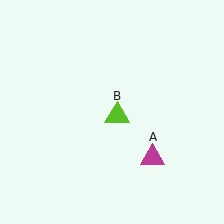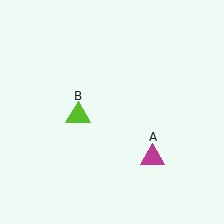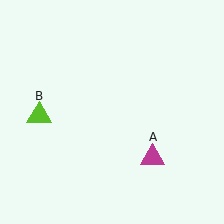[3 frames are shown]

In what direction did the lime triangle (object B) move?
The lime triangle (object B) moved left.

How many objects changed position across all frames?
1 object changed position: lime triangle (object B).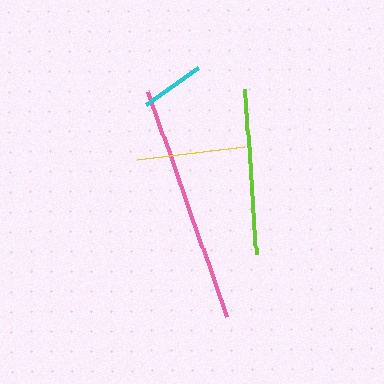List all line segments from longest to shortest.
From longest to shortest: pink, lime, yellow, cyan.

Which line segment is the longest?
The pink line is the longest at approximately 238 pixels.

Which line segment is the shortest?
The cyan line is the shortest at approximately 64 pixels.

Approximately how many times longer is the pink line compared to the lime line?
The pink line is approximately 1.4 times the length of the lime line.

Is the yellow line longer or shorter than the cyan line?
The yellow line is longer than the cyan line.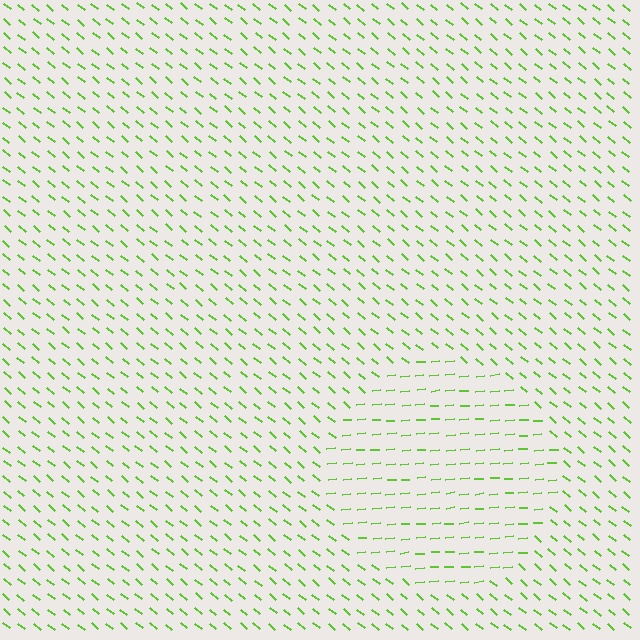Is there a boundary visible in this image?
Yes, there is a texture boundary formed by a change in line orientation.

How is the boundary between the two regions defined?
The boundary is defined purely by a change in line orientation (approximately 45 degrees difference). All lines are the same color and thickness.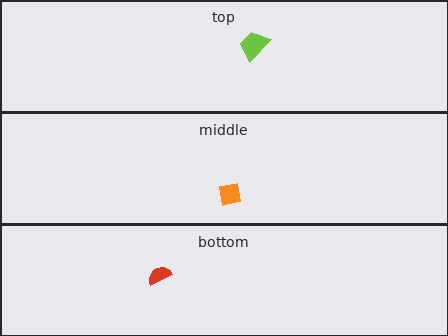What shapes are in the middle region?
The orange square.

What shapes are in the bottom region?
The red semicircle.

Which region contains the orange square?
The middle region.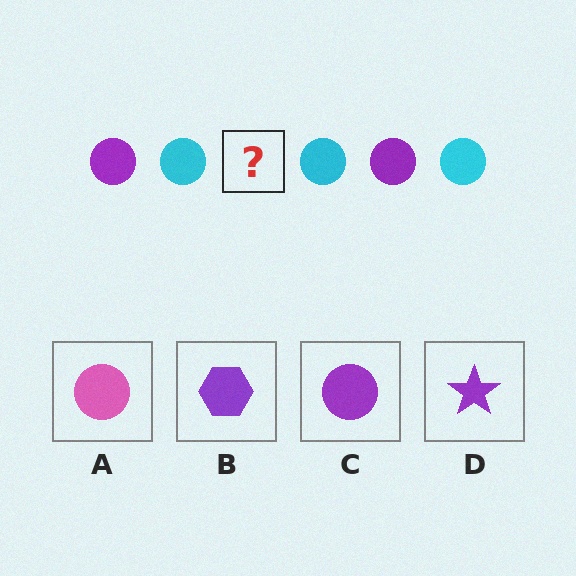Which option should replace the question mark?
Option C.